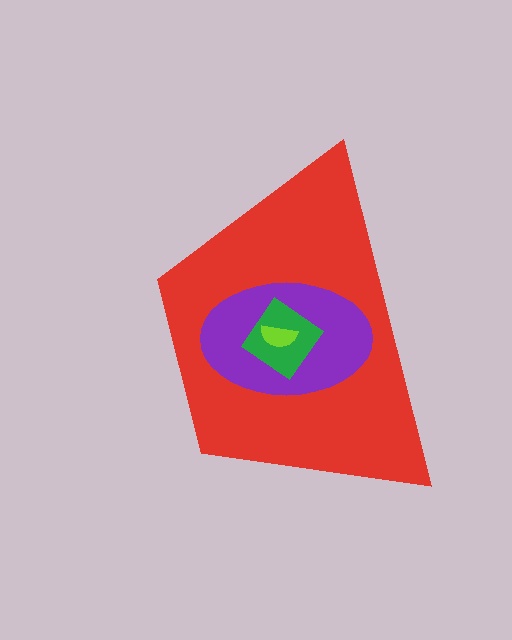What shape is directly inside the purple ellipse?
The green diamond.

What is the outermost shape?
The red trapezoid.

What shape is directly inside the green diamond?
The lime semicircle.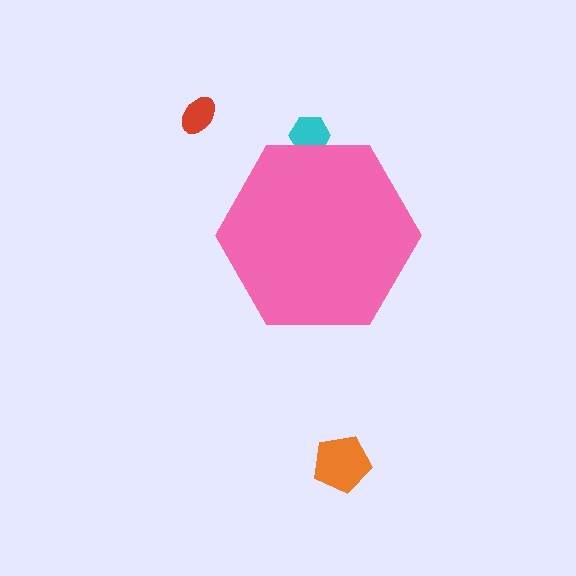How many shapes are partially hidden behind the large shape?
1 shape is partially hidden.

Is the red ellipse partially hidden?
No, the red ellipse is fully visible.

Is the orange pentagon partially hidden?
No, the orange pentagon is fully visible.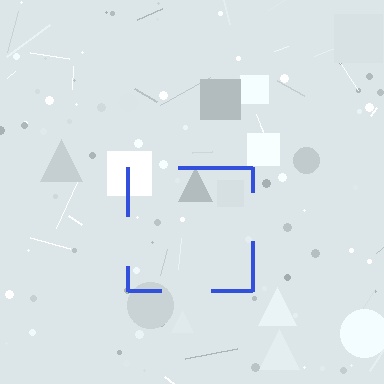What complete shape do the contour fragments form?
The contour fragments form a square.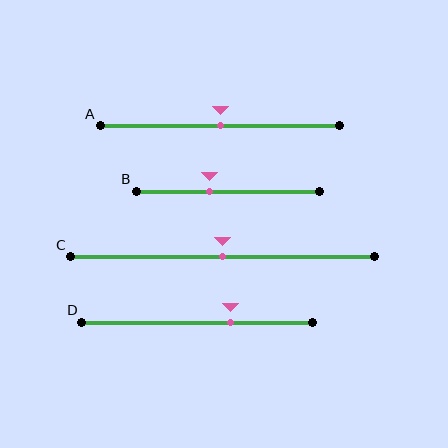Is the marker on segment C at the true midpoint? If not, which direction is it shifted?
Yes, the marker on segment C is at the true midpoint.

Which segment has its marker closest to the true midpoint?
Segment A has its marker closest to the true midpoint.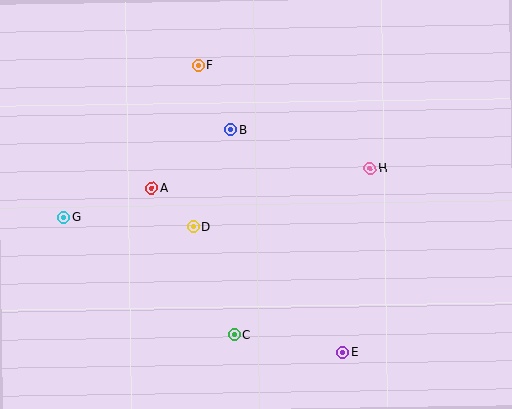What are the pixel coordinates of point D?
Point D is at (193, 227).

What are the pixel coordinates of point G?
Point G is at (64, 217).